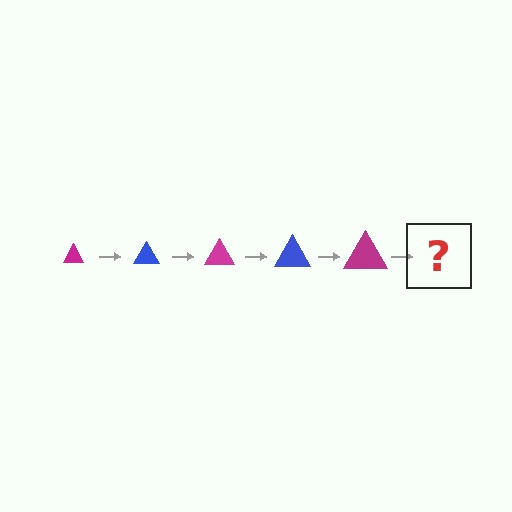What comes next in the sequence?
The next element should be a blue triangle, larger than the previous one.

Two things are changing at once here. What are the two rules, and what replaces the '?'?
The two rules are that the triangle grows larger each step and the color cycles through magenta and blue. The '?' should be a blue triangle, larger than the previous one.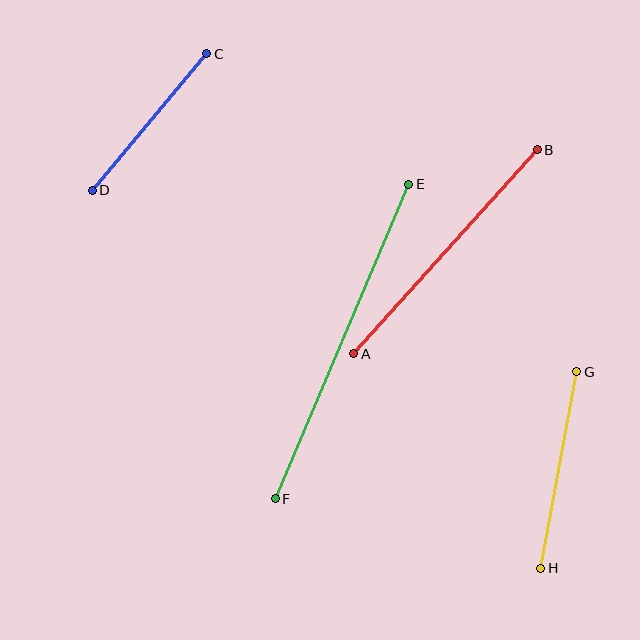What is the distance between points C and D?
The distance is approximately 178 pixels.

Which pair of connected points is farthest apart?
Points E and F are farthest apart.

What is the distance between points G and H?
The distance is approximately 200 pixels.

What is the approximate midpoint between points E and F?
The midpoint is at approximately (342, 341) pixels.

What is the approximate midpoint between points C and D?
The midpoint is at approximately (150, 122) pixels.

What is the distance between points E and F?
The distance is approximately 341 pixels.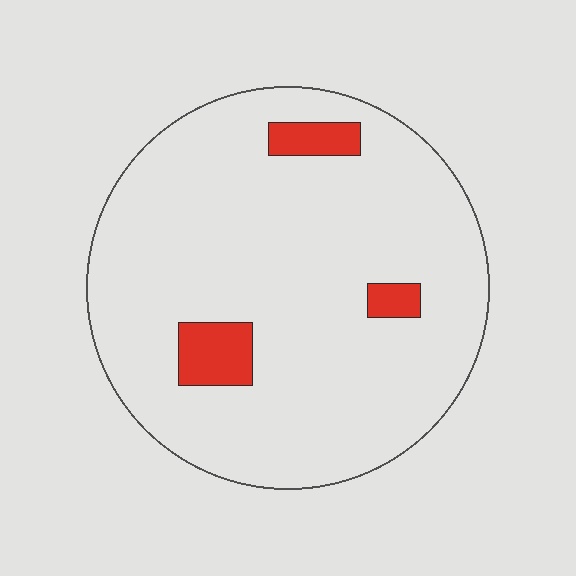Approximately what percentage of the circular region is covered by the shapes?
Approximately 10%.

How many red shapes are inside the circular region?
3.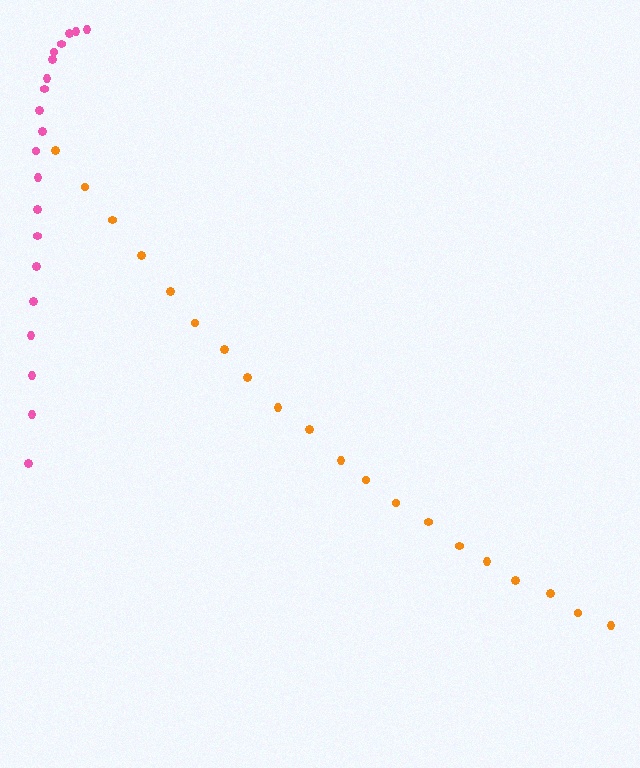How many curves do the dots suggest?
There are 2 distinct paths.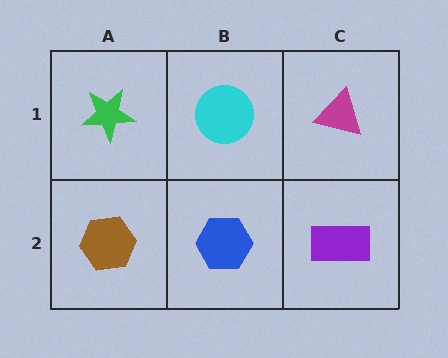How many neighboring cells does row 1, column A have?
2.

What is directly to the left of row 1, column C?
A cyan circle.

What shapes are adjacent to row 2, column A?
A green star (row 1, column A), a blue hexagon (row 2, column B).